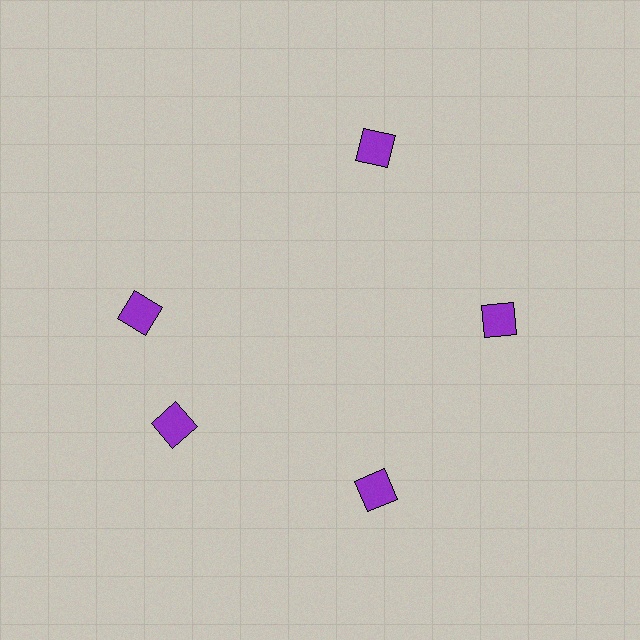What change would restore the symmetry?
The symmetry would be restored by rotating it back into even spacing with its neighbors so that all 5 diamonds sit at equal angles and equal distance from the center.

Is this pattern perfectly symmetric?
No. The 5 purple diamonds are arranged in a ring, but one element near the 10 o'clock position is rotated out of alignment along the ring, breaking the 5-fold rotational symmetry.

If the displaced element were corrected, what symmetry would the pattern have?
It would have 5-fold rotational symmetry — the pattern would map onto itself every 72 degrees.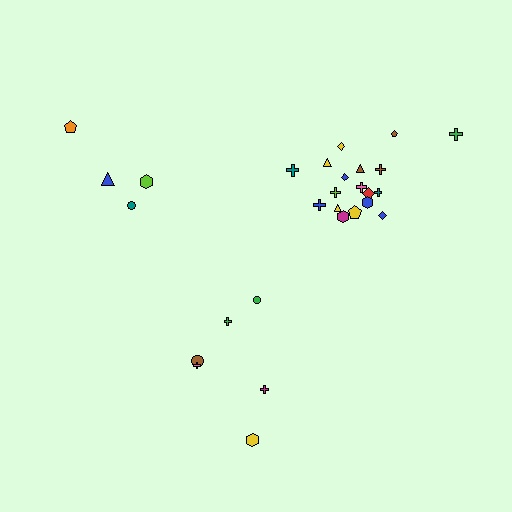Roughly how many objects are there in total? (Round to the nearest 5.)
Roughly 30 objects in total.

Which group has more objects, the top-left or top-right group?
The top-right group.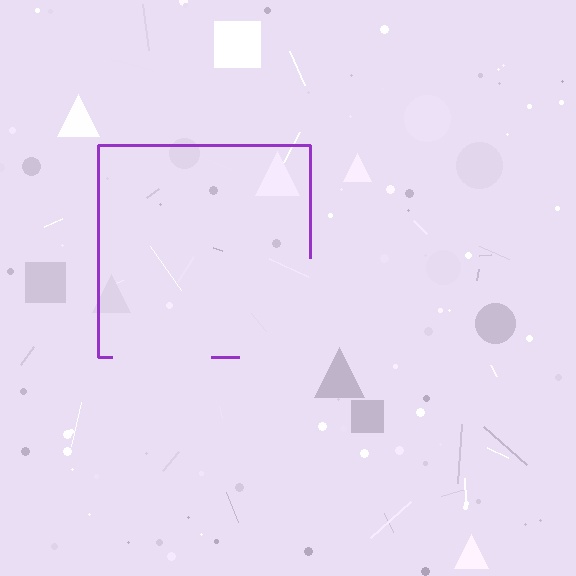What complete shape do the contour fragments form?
The contour fragments form a square.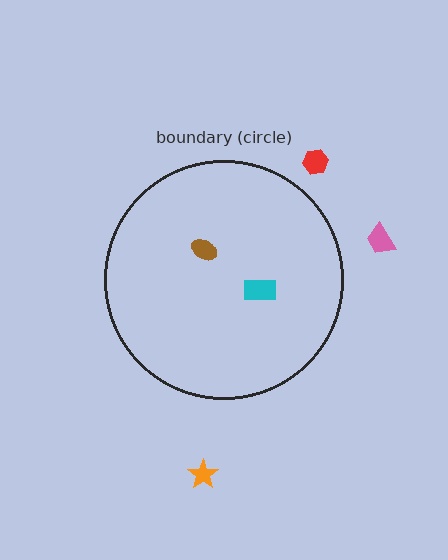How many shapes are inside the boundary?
2 inside, 3 outside.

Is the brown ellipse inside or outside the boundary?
Inside.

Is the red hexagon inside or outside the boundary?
Outside.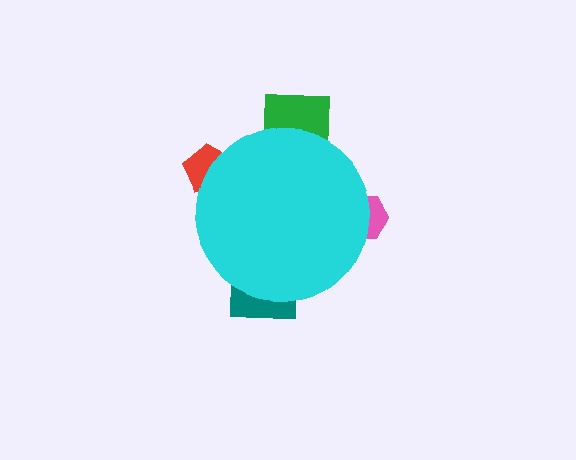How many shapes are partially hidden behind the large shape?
4 shapes are partially hidden.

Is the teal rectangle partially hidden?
Yes, the teal rectangle is partially hidden behind the cyan circle.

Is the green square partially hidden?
Yes, the green square is partially hidden behind the cyan circle.